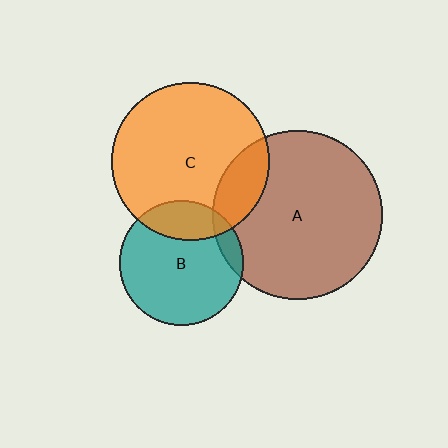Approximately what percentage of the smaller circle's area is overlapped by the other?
Approximately 20%.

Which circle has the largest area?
Circle A (brown).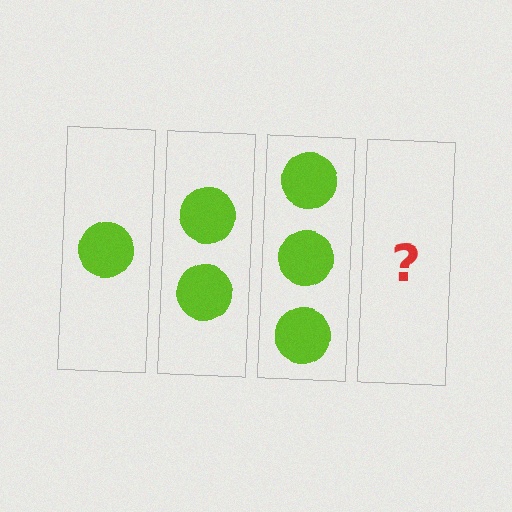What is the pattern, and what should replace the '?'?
The pattern is that each step adds one more circle. The '?' should be 4 circles.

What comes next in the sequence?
The next element should be 4 circles.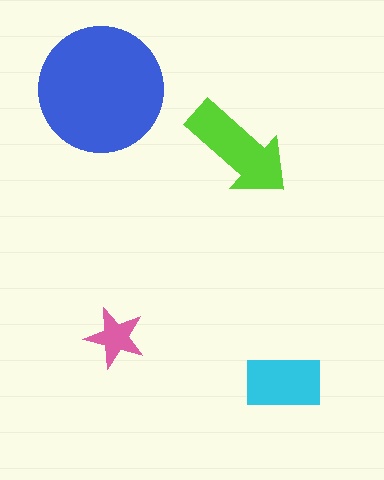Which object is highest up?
The blue circle is topmost.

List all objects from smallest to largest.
The pink star, the cyan rectangle, the lime arrow, the blue circle.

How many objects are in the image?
There are 4 objects in the image.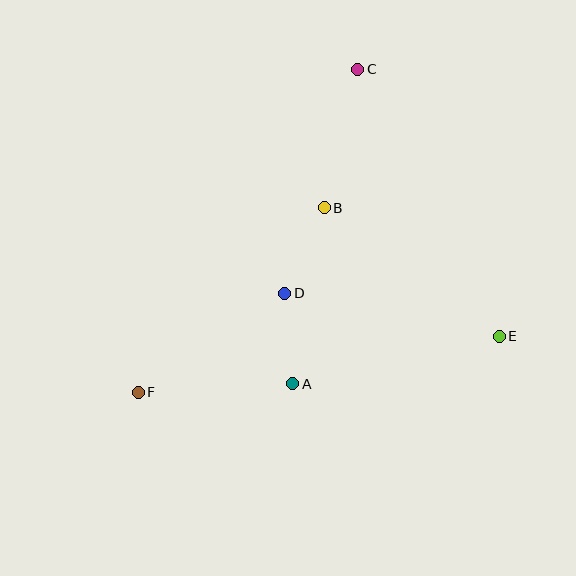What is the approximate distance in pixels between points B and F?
The distance between B and F is approximately 262 pixels.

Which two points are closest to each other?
Points A and D are closest to each other.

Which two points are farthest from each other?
Points C and F are farthest from each other.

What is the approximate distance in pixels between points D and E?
The distance between D and E is approximately 218 pixels.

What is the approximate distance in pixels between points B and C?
The distance between B and C is approximately 142 pixels.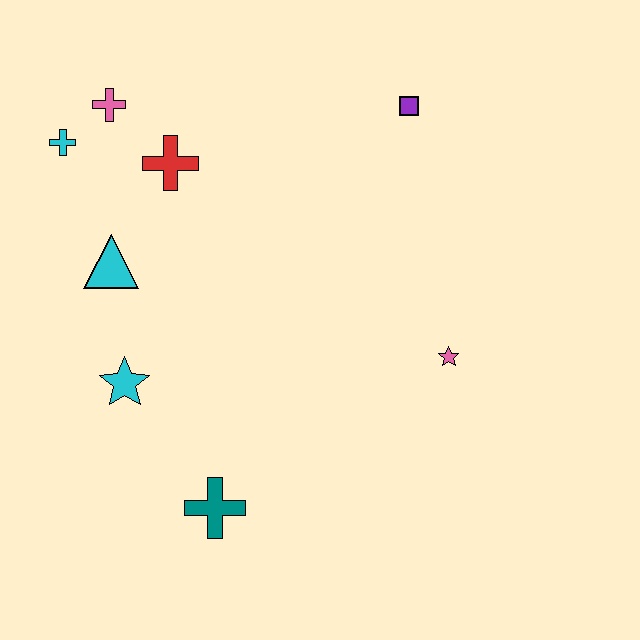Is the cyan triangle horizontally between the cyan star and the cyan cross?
Yes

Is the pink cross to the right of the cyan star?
No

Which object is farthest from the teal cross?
The purple square is farthest from the teal cross.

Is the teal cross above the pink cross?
No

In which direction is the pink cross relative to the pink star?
The pink cross is to the left of the pink star.